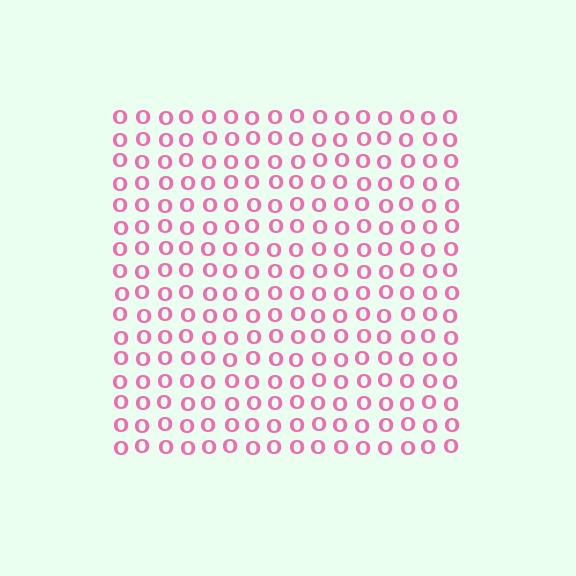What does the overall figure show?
The overall figure shows a square.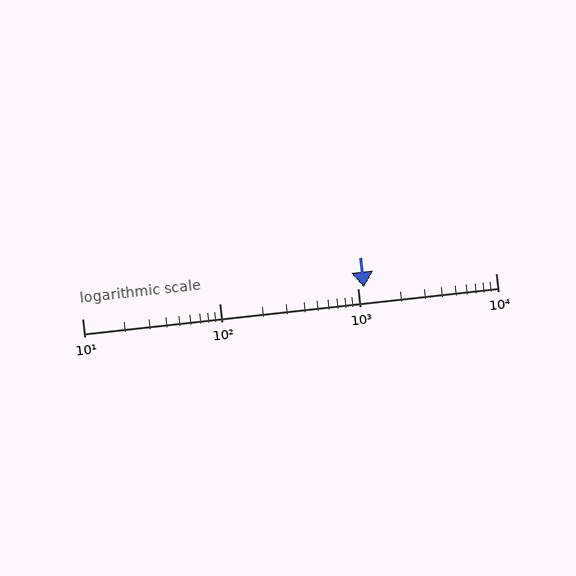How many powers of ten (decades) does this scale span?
The scale spans 3 decades, from 10 to 10000.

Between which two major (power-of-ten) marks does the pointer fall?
The pointer is between 1000 and 10000.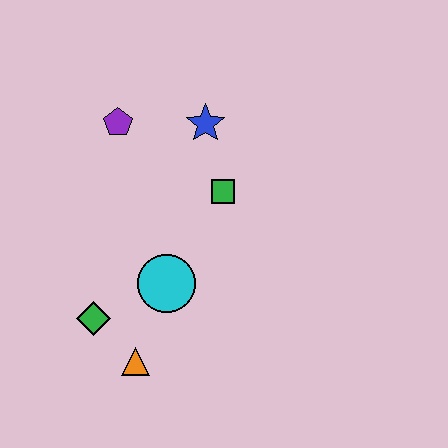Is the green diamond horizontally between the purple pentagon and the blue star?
No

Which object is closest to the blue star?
The green square is closest to the blue star.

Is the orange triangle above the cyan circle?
No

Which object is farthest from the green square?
The orange triangle is farthest from the green square.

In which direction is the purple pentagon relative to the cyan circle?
The purple pentagon is above the cyan circle.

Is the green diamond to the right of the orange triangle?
No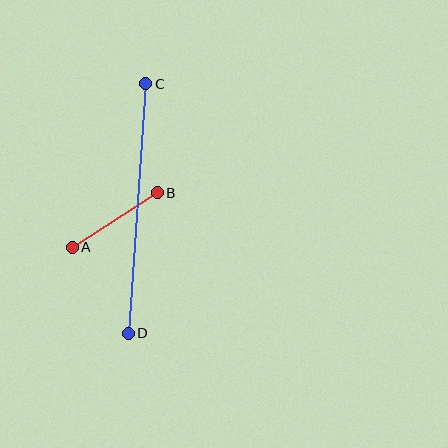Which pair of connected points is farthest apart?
Points C and D are farthest apart.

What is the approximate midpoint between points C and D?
The midpoint is at approximately (137, 208) pixels.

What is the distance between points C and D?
The distance is approximately 250 pixels.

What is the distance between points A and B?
The distance is approximately 101 pixels.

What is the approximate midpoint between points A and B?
The midpoint is at approximately (115, 220) pixels.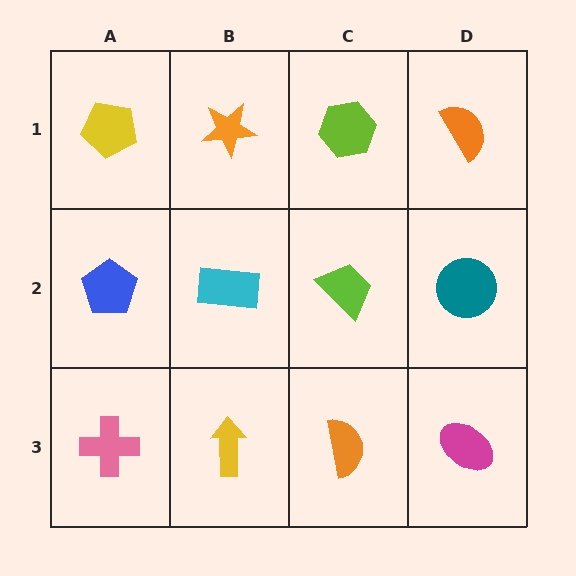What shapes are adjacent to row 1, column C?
A lime trapezoid (row 2, column C), an orange star (row 1, column B), an orange semicircle (row 1, column D).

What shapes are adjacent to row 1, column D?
A teal circle (row 2, column D), a lime hexagon (row 1, column C).